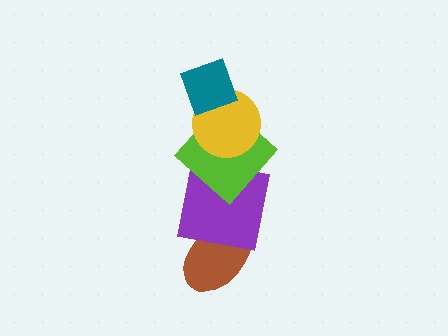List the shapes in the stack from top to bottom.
From top to bottom: the teal diamond, the yellow circle, the lime diamond, the purple square, the brown ellipse.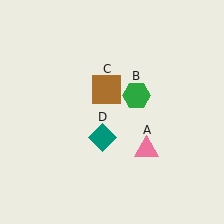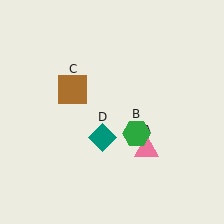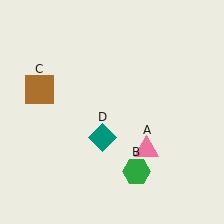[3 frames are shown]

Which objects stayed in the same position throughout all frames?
Pink triangle (object A) and teal diamond (object D) remained stationary.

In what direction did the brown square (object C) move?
The brown square (object C) moved left.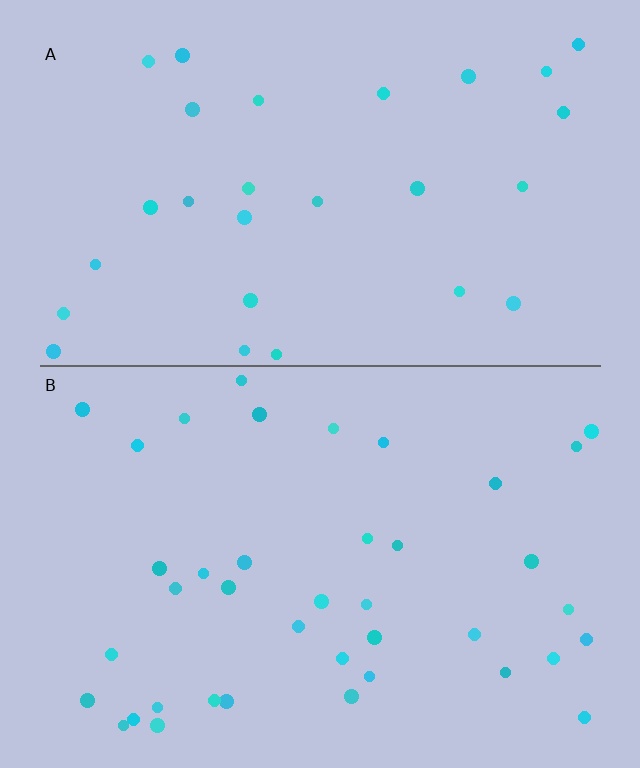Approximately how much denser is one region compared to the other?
Approximately 1.5× — region B over region A.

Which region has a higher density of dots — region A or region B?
B (the bottom).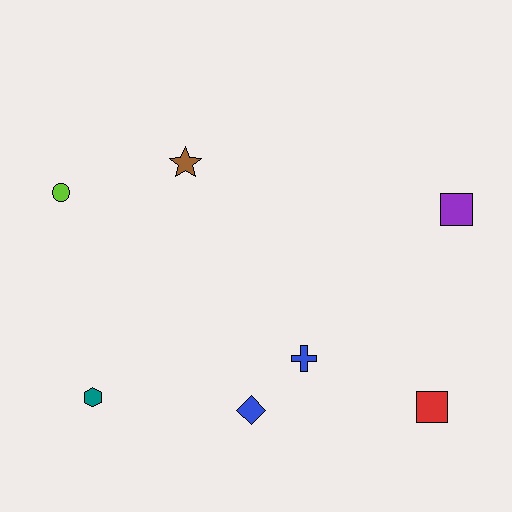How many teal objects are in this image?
There is 1 teal object.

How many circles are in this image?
There is 1 circle.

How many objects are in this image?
There are 7 objects.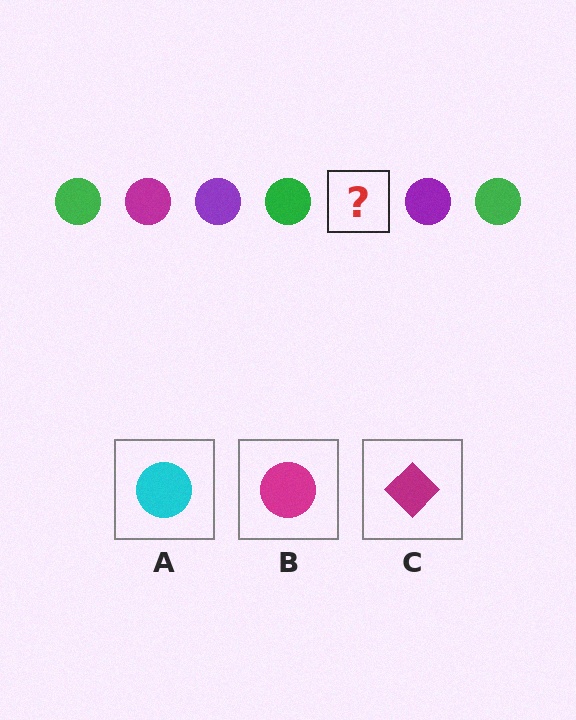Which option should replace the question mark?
Option B.